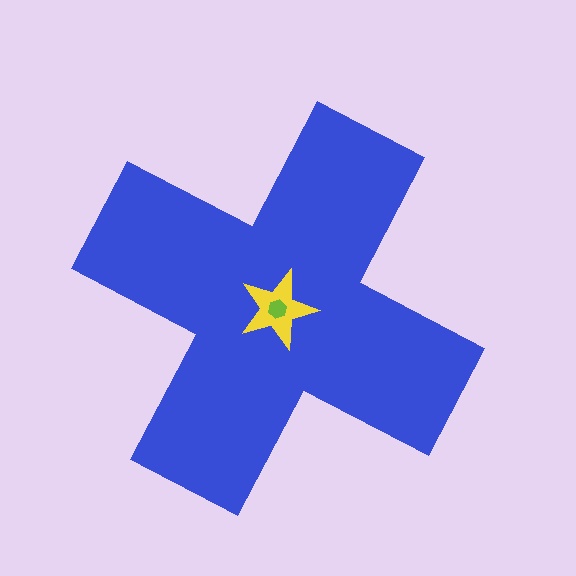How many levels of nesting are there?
3.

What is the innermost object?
The lime hexagon.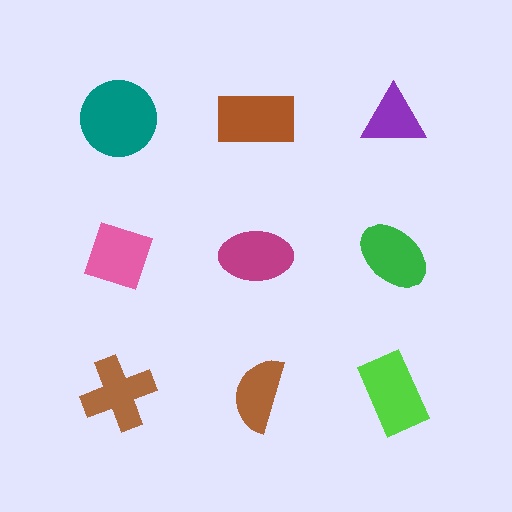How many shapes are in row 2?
3 shapes.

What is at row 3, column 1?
A brown cross.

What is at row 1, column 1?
A teal circle.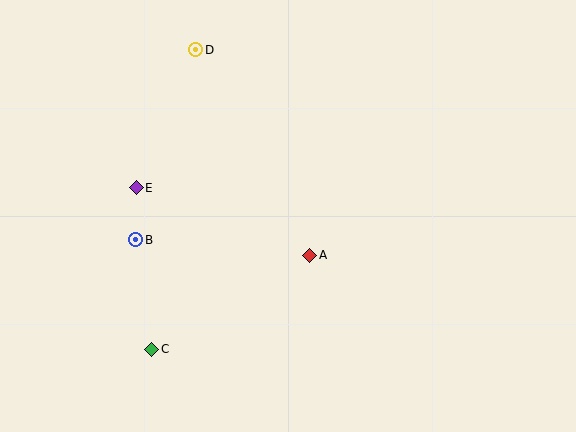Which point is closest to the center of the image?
Point A at (310, 255) is closest to the center.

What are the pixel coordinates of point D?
Point D is at (196, 50).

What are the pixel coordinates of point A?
Point A is at (310, 255).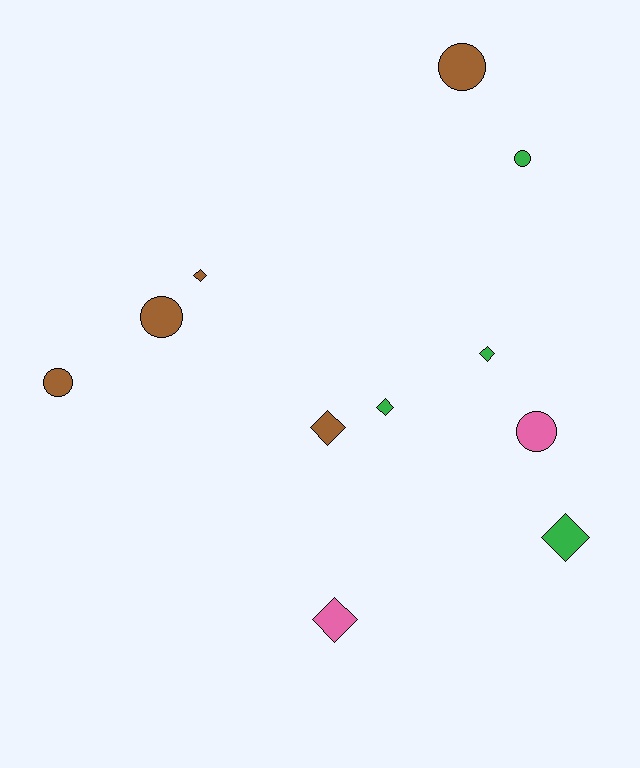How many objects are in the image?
There are 11 objects.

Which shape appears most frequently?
Diamond, with 6 objects.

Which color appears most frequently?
Brown, with 5 objects.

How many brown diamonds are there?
There are 2 brown diamonds.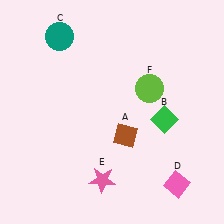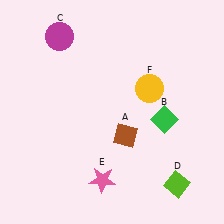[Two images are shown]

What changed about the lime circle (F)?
In Image 1, F is lime. In Image 2, it changed to yellow.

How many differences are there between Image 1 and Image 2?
There are 3 differences between the two images.